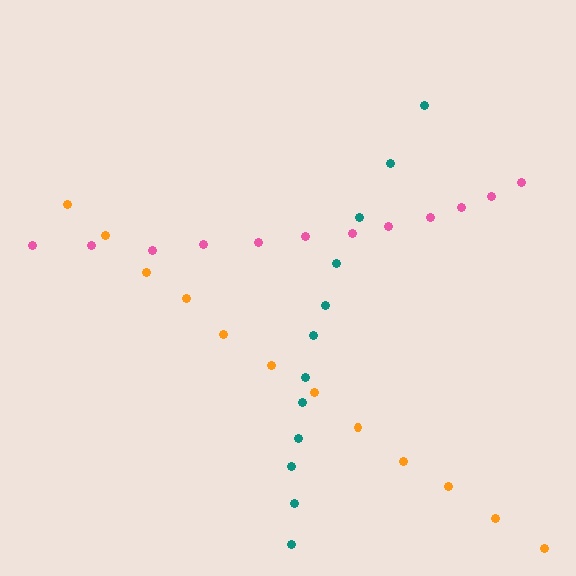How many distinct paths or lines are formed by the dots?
There are 3 distinct paths.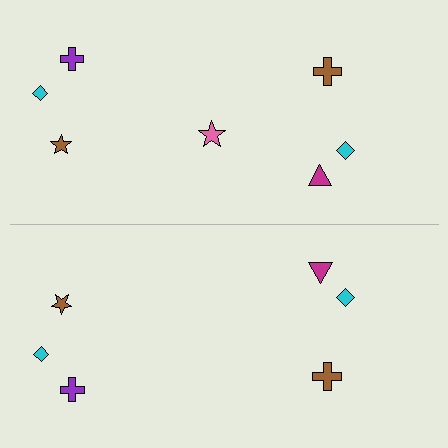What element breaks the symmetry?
A pink star is missing from the bottom side.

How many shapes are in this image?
There are 13 shapes in this image.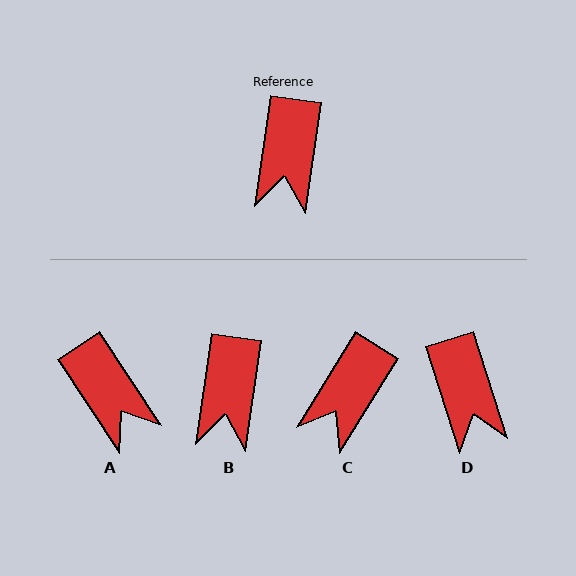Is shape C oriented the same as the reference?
No, it is off by about 24 degrees.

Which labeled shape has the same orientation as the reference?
B.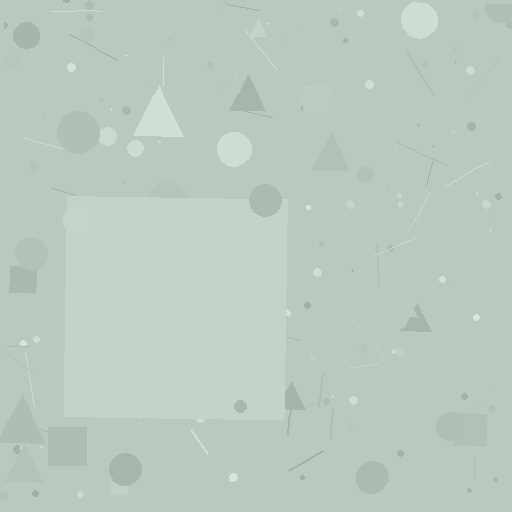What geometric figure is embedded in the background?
A square is embedded in the background.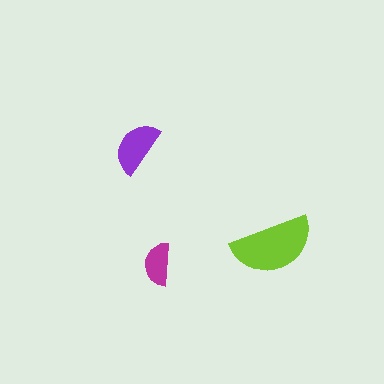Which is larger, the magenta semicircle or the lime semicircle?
The lime one.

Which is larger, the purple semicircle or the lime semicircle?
The lime one.